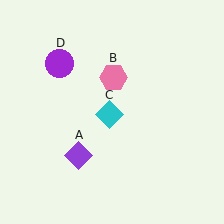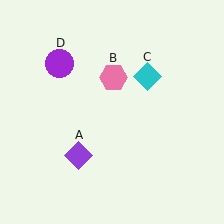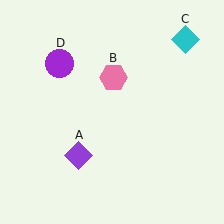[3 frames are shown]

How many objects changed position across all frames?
1 object changed position: cyan diamond (object C).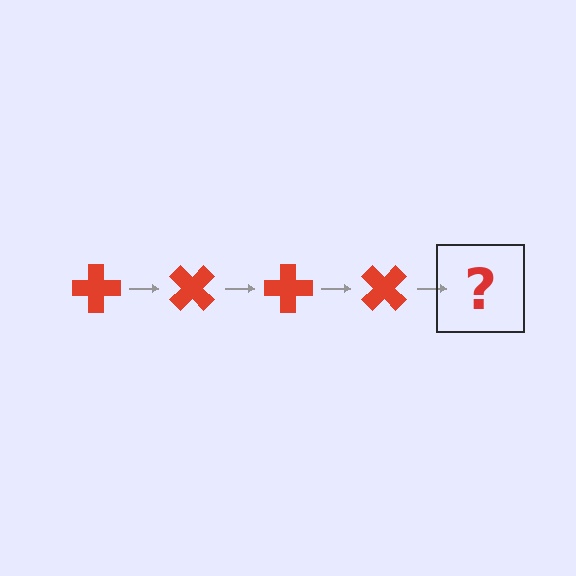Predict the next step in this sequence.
The next step is a red cross rotated 180 degrees.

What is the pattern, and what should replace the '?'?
The pattern is that the cross rotates 45 degrees each step. The '?' should be a red cross rotated 180 degrees.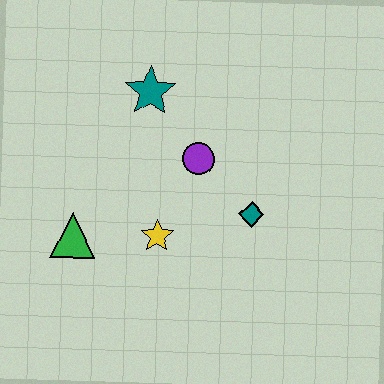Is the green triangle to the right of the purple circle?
No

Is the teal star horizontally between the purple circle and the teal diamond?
No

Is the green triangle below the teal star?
Yes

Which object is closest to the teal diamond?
The purple circle is closest to the teal diamond.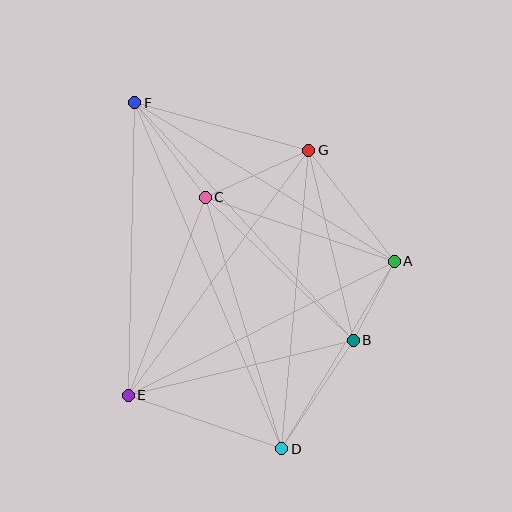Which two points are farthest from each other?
Points D and F are farthest from each other.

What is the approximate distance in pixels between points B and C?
The distance between B and C is approximately 206 pixels.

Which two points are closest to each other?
Points A and B are closest to each other.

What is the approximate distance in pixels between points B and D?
The distance between B and D is approximately 130 pixels.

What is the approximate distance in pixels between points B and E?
The distance between B and E is approximately 232 pixels.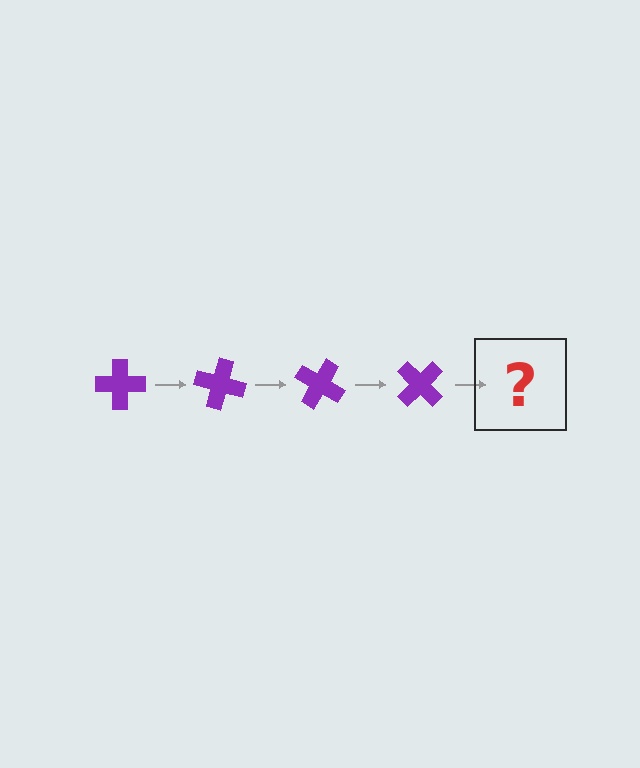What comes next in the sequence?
The next element should be a purple cross rotated 60 degrees.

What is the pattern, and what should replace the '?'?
The pattern is that the cross rotates 15 degrees each step. The '?' should be a purple cross rotated 60 degrees.